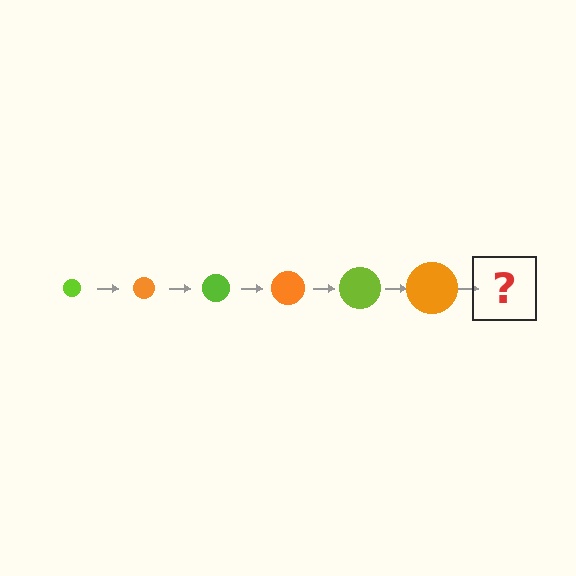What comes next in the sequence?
The next element should be a lime circle, larger than the previous one.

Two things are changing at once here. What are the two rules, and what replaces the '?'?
The two rules are that the circle grows larger each step and the color cycles through lime and orange. The '?' should be a lime circle, larger than the previous one.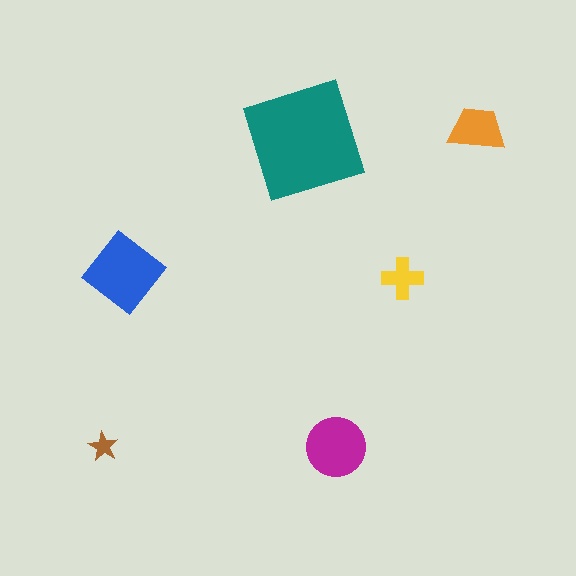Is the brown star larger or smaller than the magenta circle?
Smaller.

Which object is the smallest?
The brown star.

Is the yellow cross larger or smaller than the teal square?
Smaller.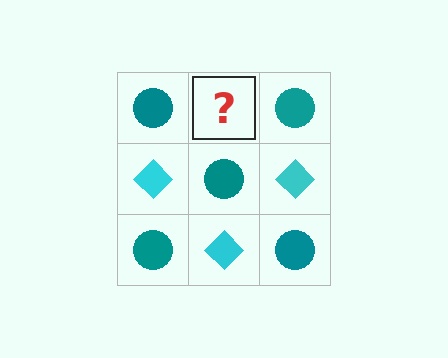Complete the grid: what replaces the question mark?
The question mark should be replaced with a cyan diamond.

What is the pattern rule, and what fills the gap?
The rule is that it alternates teal circle and cyan diamond in a checkerboard pattern. The gap should be filled with a cyan diamond.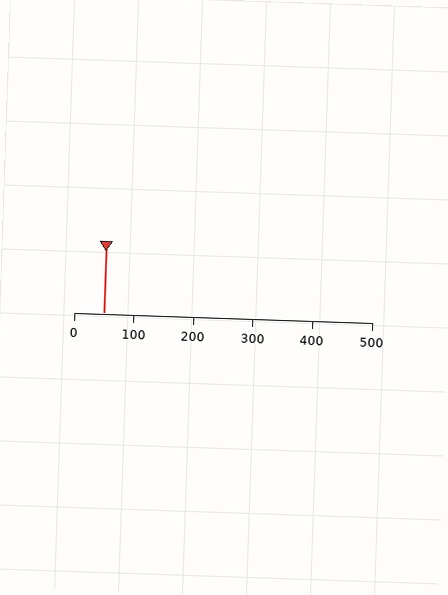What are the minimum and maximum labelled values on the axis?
The axis runs from 0 to 500.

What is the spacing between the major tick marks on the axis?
The major ticks are spaced 100 apart.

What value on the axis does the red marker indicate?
The marker indicates approximately 50.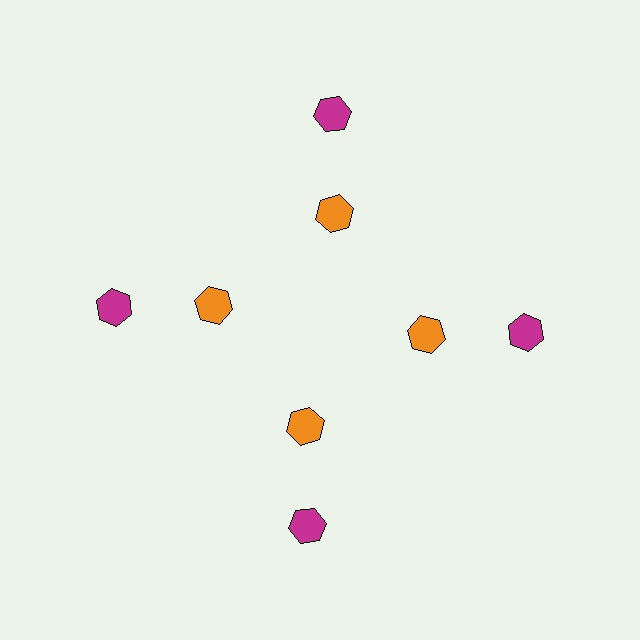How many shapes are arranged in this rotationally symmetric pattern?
There are 8 shapes, arranged in 4 groups of 2.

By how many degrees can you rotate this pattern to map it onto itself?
The pattern maps onto itself every 90 degrees of rotation.